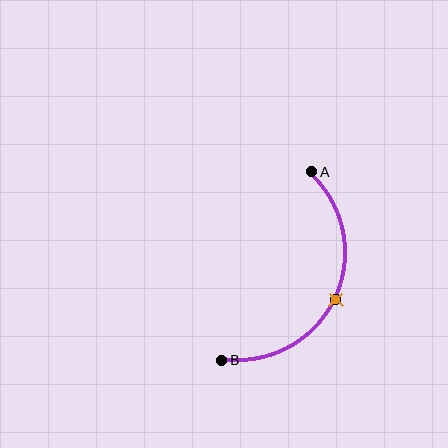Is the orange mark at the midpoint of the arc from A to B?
Yes. The orange mark lies on the arc at equal arc-length from both A and B — it is the arc midpoint.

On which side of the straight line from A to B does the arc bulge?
The arc bulges to the right of the straight line connecting A and B.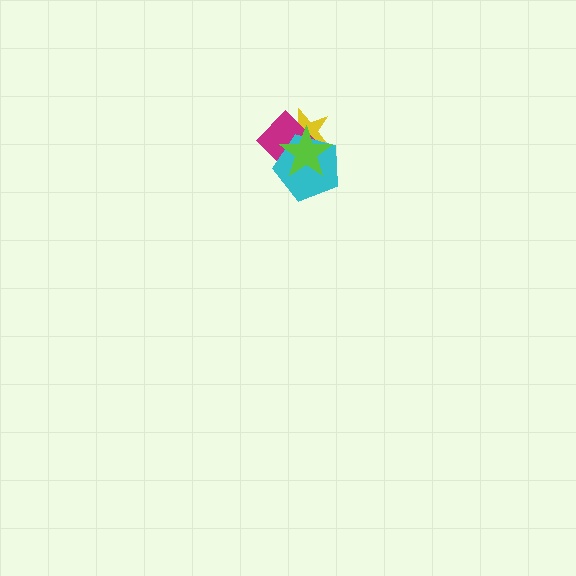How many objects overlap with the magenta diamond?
3 objects overlap with the magenta diamond.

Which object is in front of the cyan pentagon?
The lime star is in front of the cyan pentagon.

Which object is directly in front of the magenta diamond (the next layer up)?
The cyan pentagon is directly in front of the magenta diamond.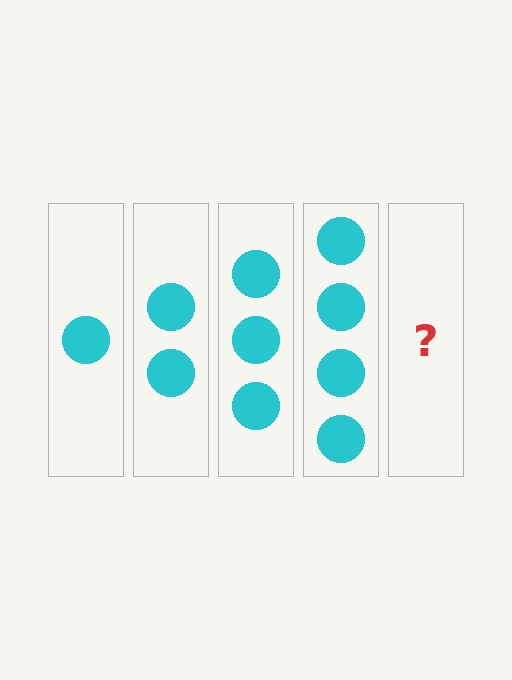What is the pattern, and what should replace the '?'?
The pattern is that each step adds one more circle. The '?' should be 5 circles.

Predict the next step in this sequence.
The next step is 5 circles.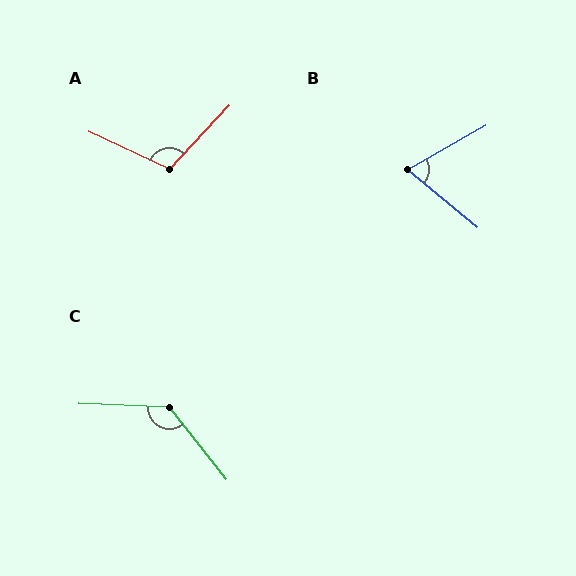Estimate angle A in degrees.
Approximately 108 degrees.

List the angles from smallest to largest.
B (69°), A (108°), C (130°).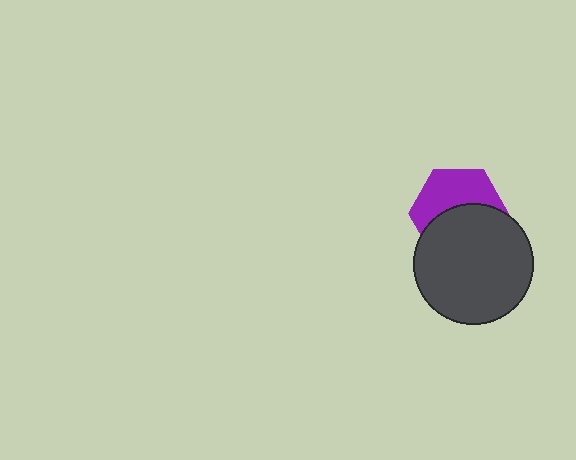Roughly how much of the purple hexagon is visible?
About half of it is visible (roughly 48%).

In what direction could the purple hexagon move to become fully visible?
The purple hexagon could move up. That would shift it out from behind the dark gray circle entirely.